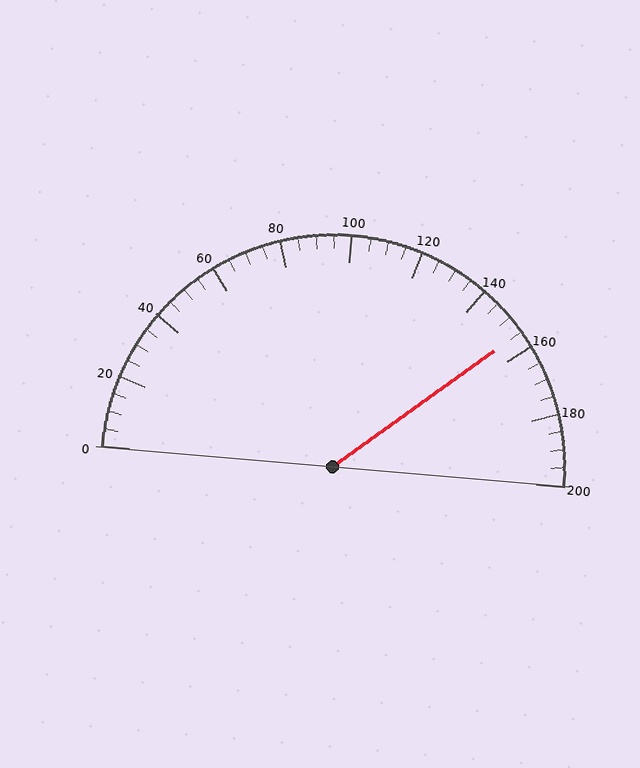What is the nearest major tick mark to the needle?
The nearest major tick mark is 160.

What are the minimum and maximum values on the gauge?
The gauge ranges from 0 to 200.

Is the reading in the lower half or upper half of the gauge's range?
The reading is in the upper half of the range (0 to 200).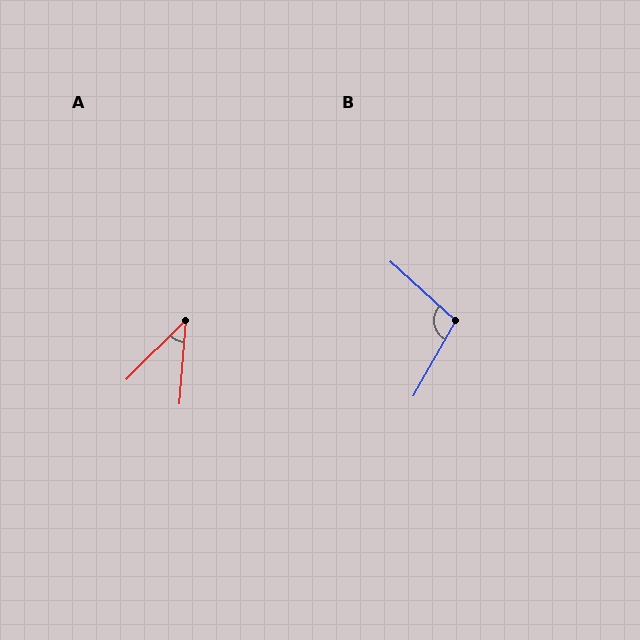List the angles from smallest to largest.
A (41°), B (103°).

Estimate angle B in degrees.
Approximately 103 degrees.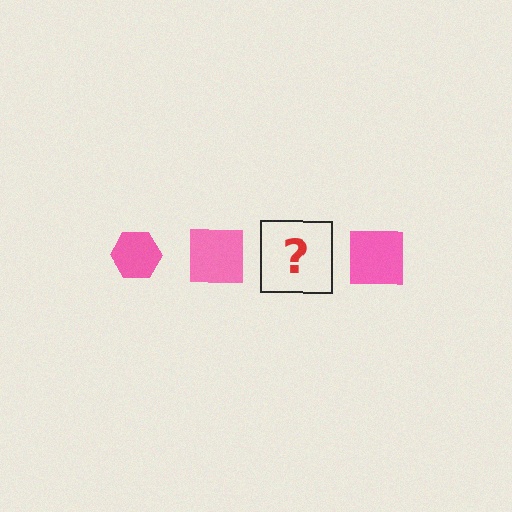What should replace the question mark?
The question mark should be replaced with a pink hexagon.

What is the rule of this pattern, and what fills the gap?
The rule is that the pattern cycles through hexagon, square shapes in pink. The gap should be filled with a pink hexagon.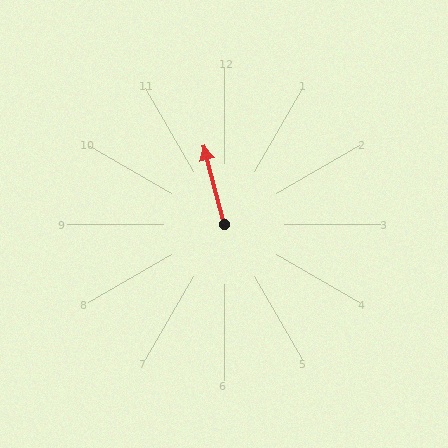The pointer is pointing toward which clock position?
Roughly 12 o'clock.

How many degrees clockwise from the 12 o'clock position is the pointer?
Approximately 345 degrees.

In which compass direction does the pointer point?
North.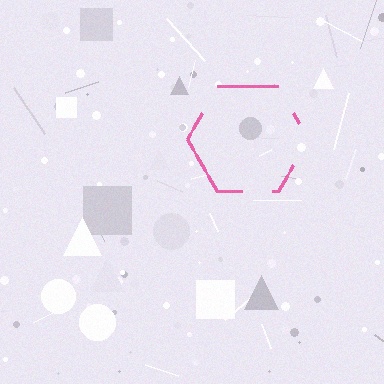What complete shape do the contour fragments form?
The contour fragments form a hexagon.